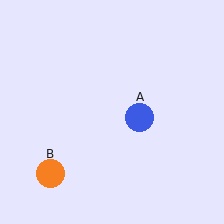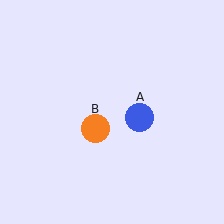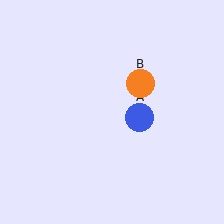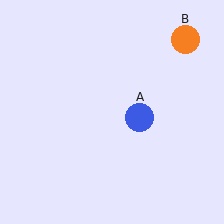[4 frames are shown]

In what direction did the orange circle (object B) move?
The orange circle (object B) moved up and to the right.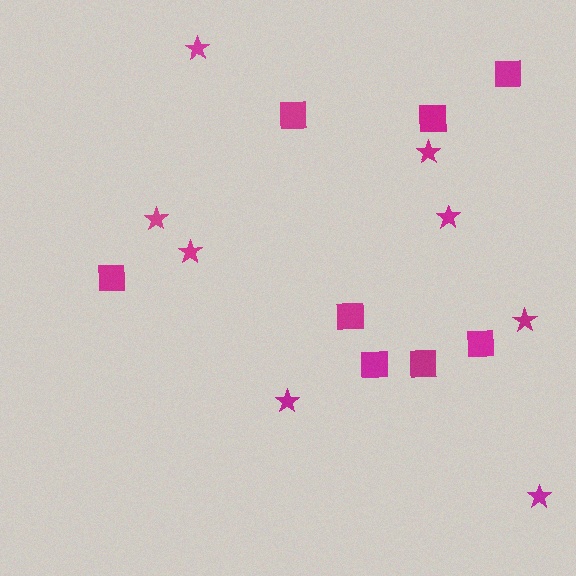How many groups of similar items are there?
There are 2 groups: one group of stars (8) and one group of squares (8).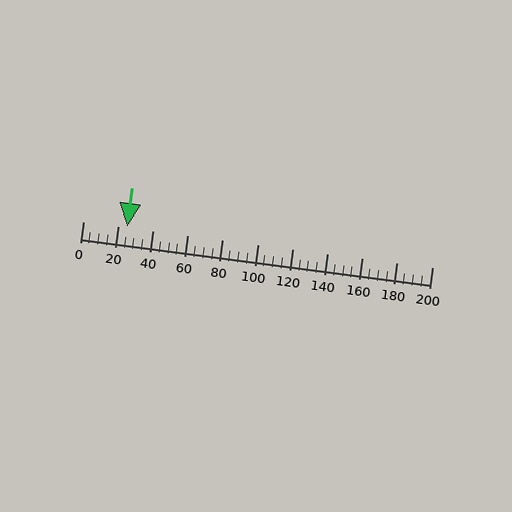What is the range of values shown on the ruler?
The ruler shows values from 0 to 200.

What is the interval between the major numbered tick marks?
The major tick marks are spaced 20 units apart.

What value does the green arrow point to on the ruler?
The green arrow points to approximately 25.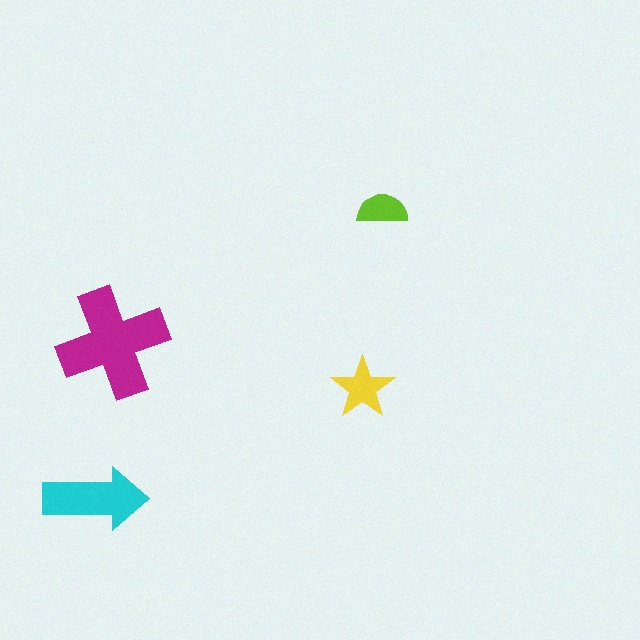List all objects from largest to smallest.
The magenta cross, the cyan arrow, the yellow star, the lime semicircle.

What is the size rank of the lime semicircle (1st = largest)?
4th.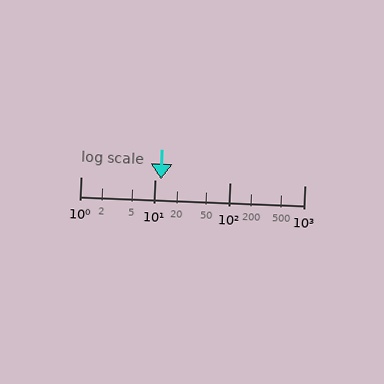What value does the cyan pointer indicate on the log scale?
The pointer indicates approximately 12.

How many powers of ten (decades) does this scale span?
The scale spans 3 decades, from 1 to 1000.